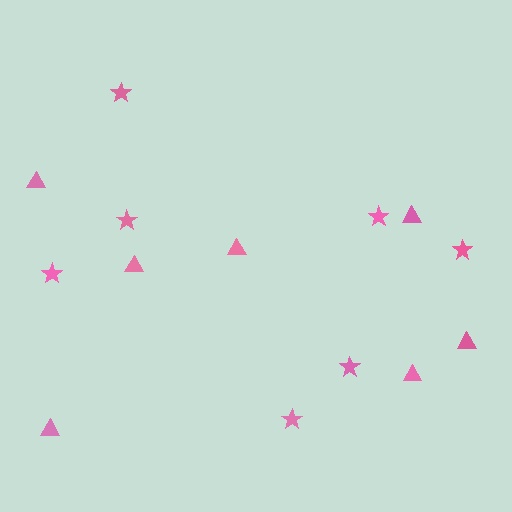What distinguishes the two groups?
There are 2 groups: one group of stars (7) and one group of triangles (7).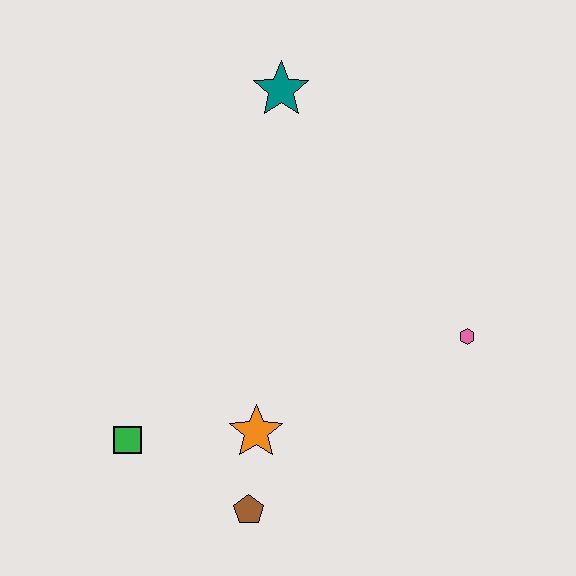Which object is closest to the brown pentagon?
The orange star is closest to the brown pentagon.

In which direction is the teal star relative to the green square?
The teal star is above the green square.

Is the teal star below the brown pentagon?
No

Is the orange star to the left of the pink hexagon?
Yes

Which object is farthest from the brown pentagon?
The teal star is farthest from the brown pentagon.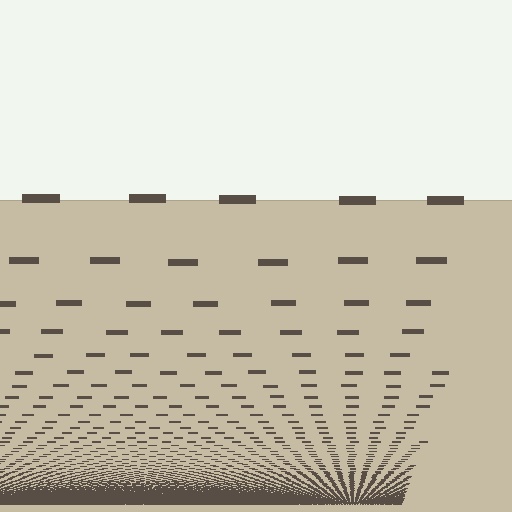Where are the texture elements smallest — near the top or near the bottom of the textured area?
Near the bottom.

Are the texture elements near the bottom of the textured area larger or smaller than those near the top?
Smaller. The gradient is inverted — elements near the bottom are smaller and denser.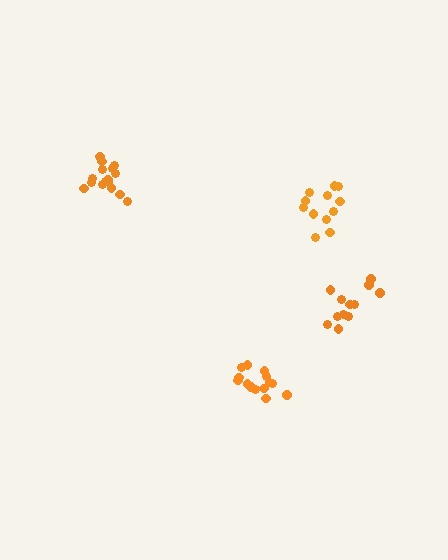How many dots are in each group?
Group 1: 12 dots, Group 2: 14 dots, Group 3: 17 dots, Group 4: 12 dots (55 total).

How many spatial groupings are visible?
There are 4 spatial groupings.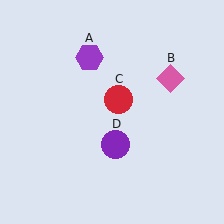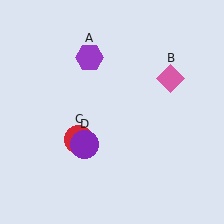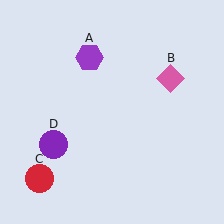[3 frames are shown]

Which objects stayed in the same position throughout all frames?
Purple hexagon (object A) and pink diamond (object B) remained stationary.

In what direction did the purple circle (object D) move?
The purple circle (object D) moved left.